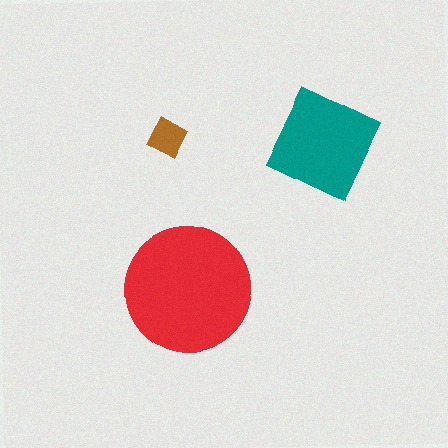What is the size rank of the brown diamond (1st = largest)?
3rd.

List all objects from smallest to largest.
The brown diamond, the teal square, the red circle.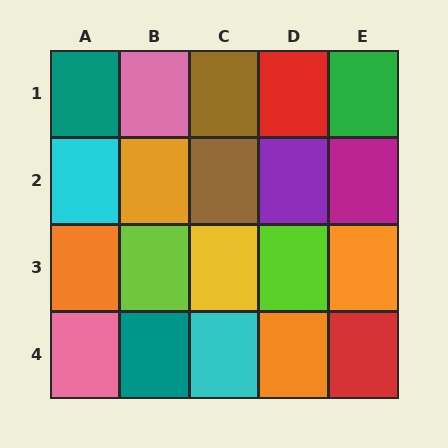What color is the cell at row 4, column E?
Red.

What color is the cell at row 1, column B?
Pink.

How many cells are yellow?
1 cell is yellow.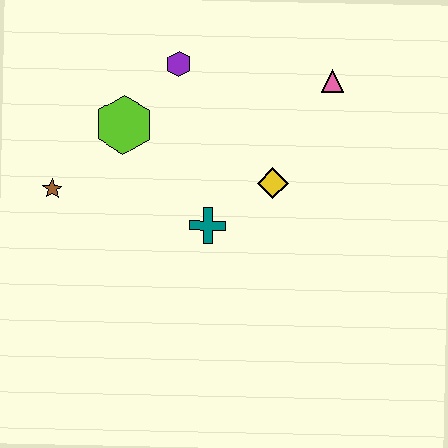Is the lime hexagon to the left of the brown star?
No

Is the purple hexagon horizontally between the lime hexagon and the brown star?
No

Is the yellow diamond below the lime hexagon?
Yes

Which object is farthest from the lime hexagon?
The pink triangle is farthest from the lime hexagon.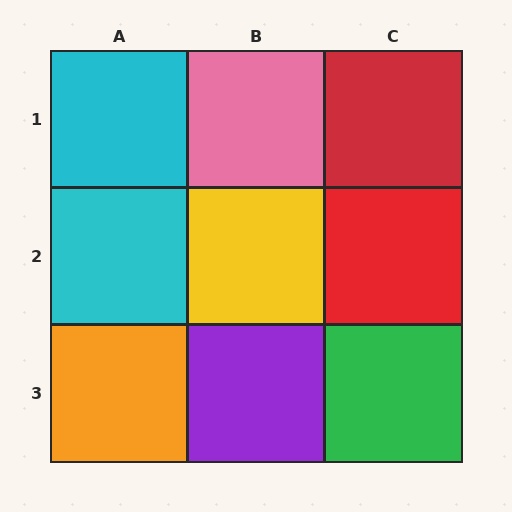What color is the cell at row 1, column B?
Pink.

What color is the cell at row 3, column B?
Purple.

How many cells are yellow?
1 cell is yellow.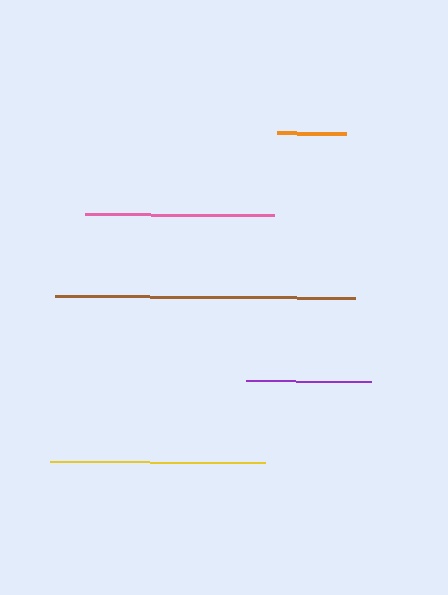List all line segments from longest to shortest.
From longest to shortest: brown, yellow, pink, purple, orange.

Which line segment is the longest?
The brown line is the longest at approximately 300 pixels.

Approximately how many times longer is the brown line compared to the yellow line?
The brown line is approximately 1.4 times the length of the yellow line.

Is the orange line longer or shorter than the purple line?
The purple line is longer than the orange line.